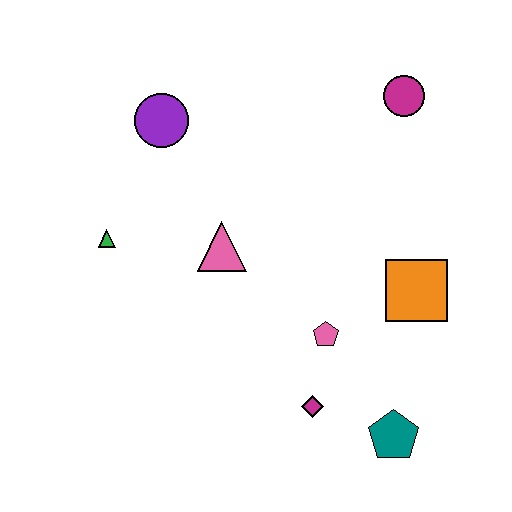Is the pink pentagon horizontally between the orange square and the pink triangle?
Yes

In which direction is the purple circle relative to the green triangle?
The purple circle is above the green triangle.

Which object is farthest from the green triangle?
The teal pentagon is farthest from the green triangle.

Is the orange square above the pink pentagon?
Yes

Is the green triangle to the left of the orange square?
Yes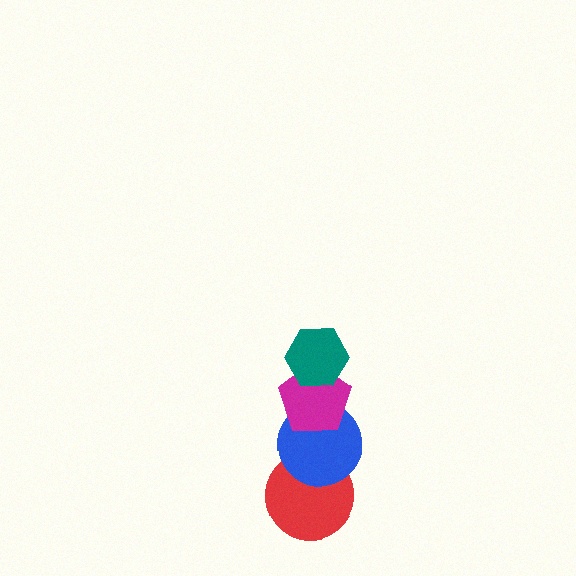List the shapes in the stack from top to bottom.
From top to bottom: the teal hexagon, the magenta pentagon, the blue circle, the red circle.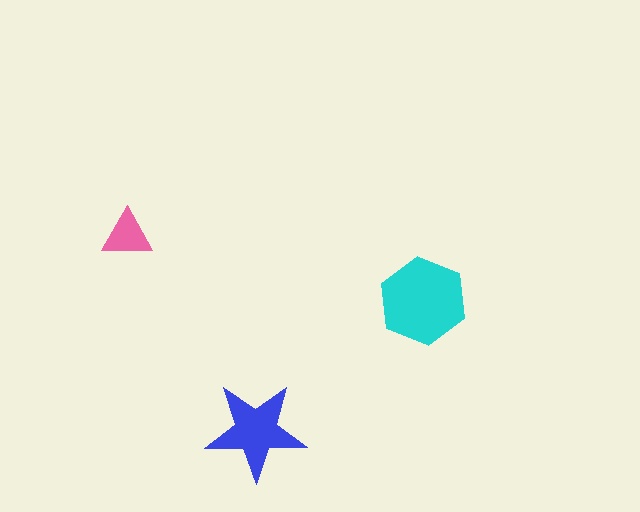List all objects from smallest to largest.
The pink triangle, the blue star, the cyan hexagon.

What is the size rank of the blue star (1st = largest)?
2nd.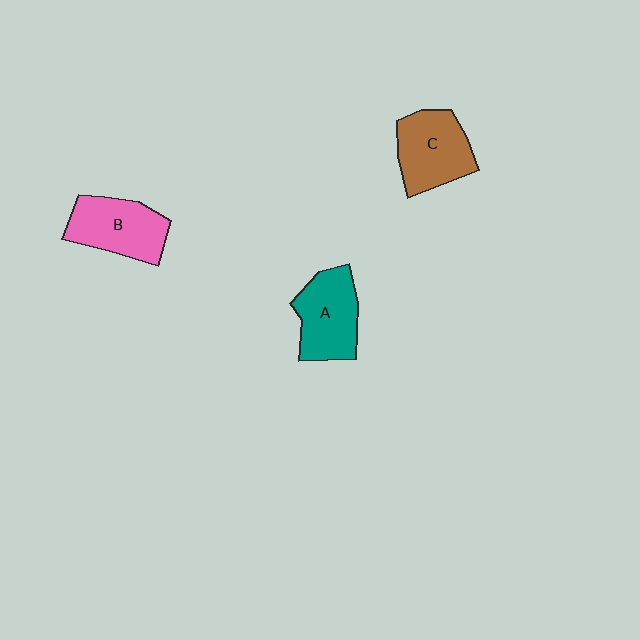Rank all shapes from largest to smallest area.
From largest to smallest: B (pink), C (brown), A (teal).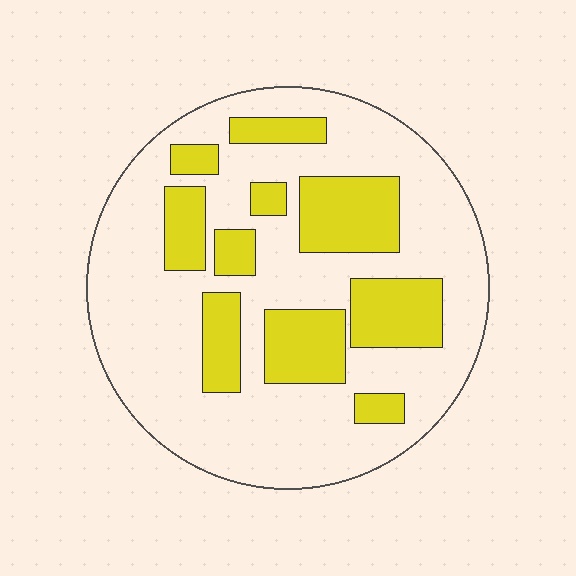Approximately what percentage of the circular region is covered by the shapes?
Approximately 30%.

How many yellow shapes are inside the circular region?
10.